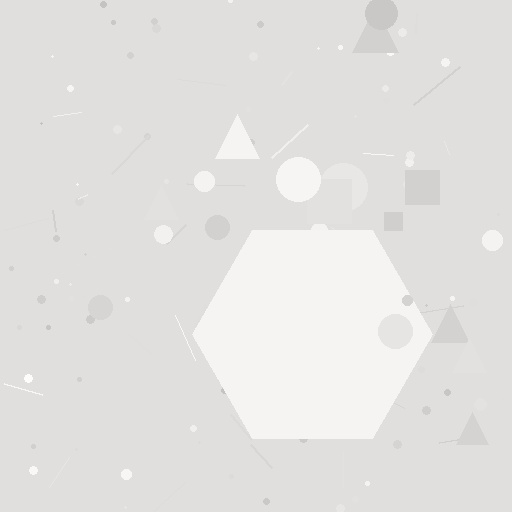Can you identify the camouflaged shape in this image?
The camouflaged shape is a hexagon.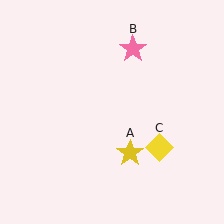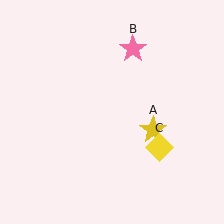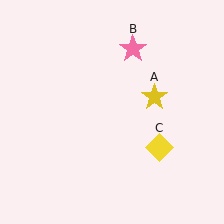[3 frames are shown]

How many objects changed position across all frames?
1 object changed position: yellow star (object A).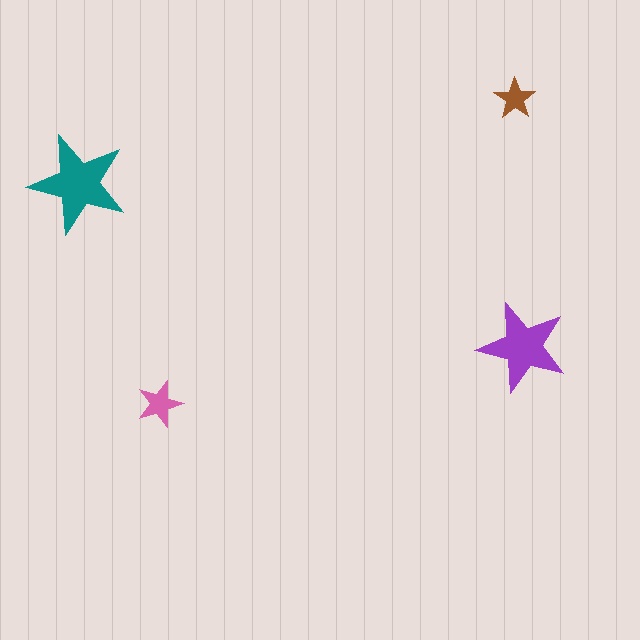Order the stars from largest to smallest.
the teal one, the purple one, the pink one, the brown one.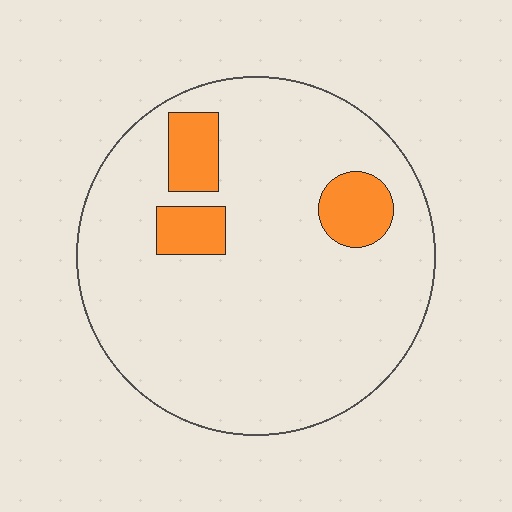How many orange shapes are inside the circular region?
3.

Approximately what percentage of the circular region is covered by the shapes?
Approximately 10%.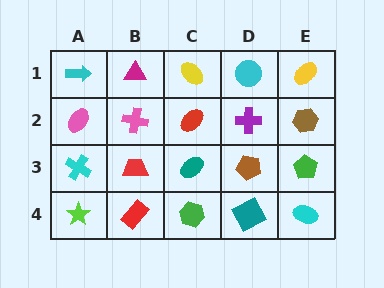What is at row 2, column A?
A pink ellipse.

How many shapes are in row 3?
5 shapes.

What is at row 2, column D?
A purple cross.